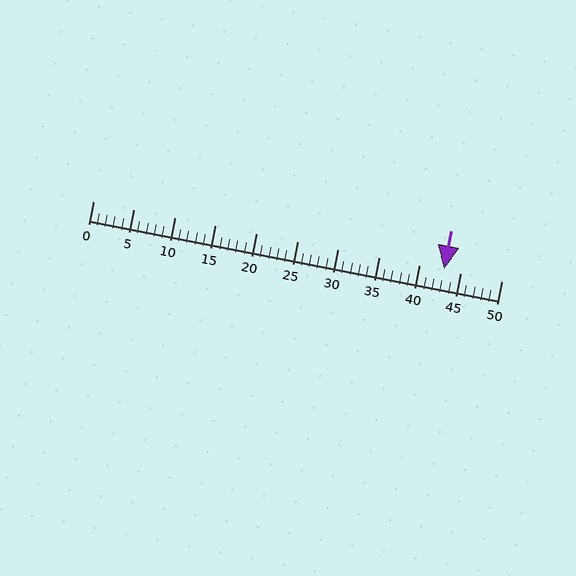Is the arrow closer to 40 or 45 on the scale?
The arrow is closer to 45.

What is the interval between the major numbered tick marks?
The major tick marks are spaced 5 units apart.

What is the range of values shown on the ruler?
The ruler shows values from 0 to 50.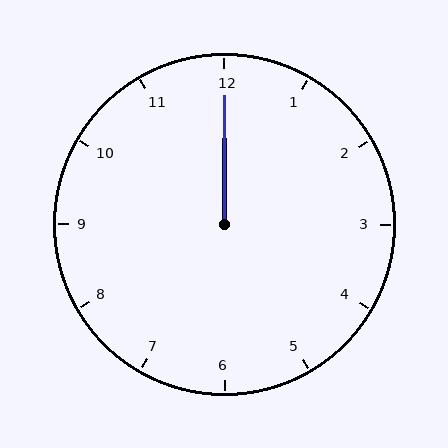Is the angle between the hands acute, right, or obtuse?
It is acute.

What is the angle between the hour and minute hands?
Approximately 0 degrees.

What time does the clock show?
12:00.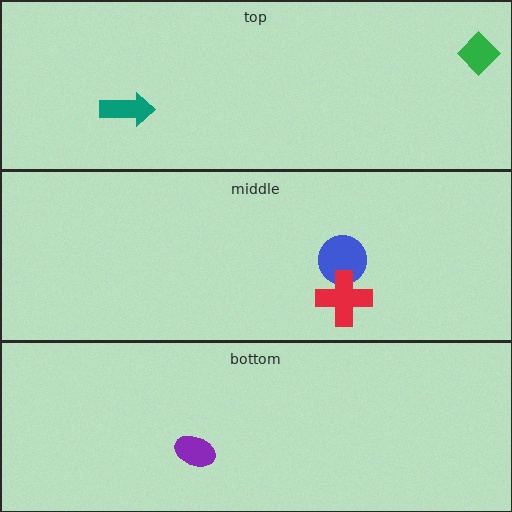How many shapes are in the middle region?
2.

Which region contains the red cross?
The middle region.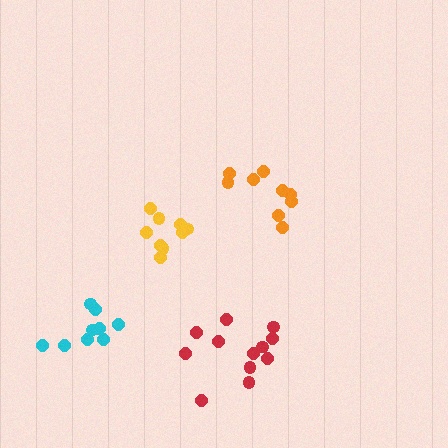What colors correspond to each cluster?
The clusters are colored: orange, yellow, red, cyan.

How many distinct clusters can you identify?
There are 4 distinct clusters.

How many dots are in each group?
Group 1: 9 dots, Group 2: 9 dots, Group 3: 12 dots, Group 4: 9 dots (39 total).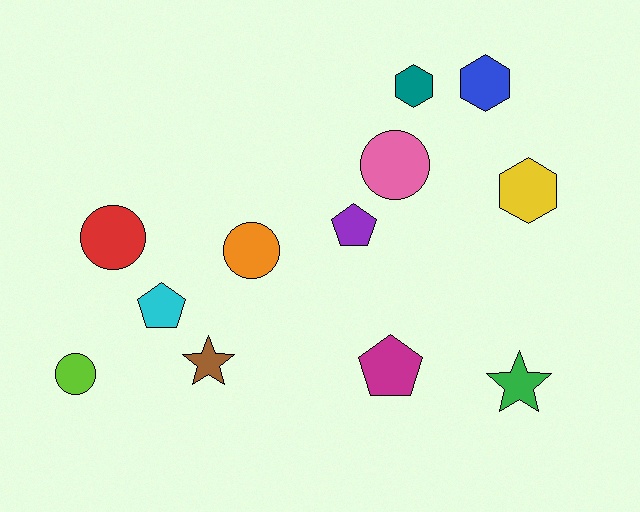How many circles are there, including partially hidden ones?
There are 4 circles.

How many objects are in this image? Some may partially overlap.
There are 12 objects.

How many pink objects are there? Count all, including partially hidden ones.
There is 1 pink object.